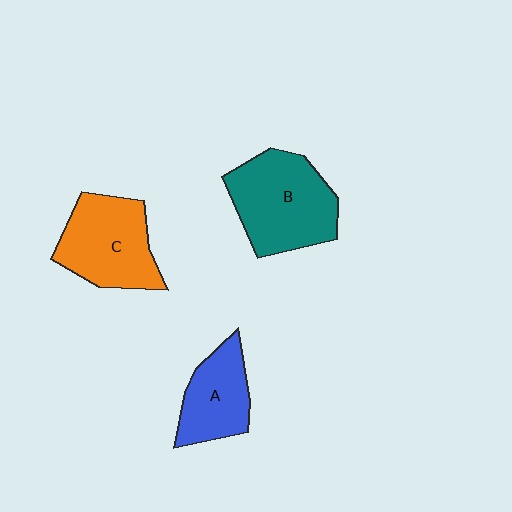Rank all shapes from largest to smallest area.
From largest to smallest: B (teal), C (orange), A (blue).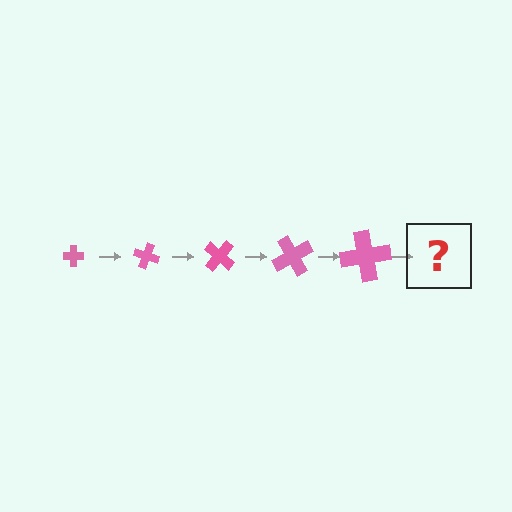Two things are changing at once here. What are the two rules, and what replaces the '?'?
The two rules are that the cross grows larger each step and it rotates 20 degrees each step. The '?' should be a cross, larger than the previous one and rotated 100 degrees from the start.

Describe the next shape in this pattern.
It should be a cross, larger than the previous one and rotated 100 degrees from the start.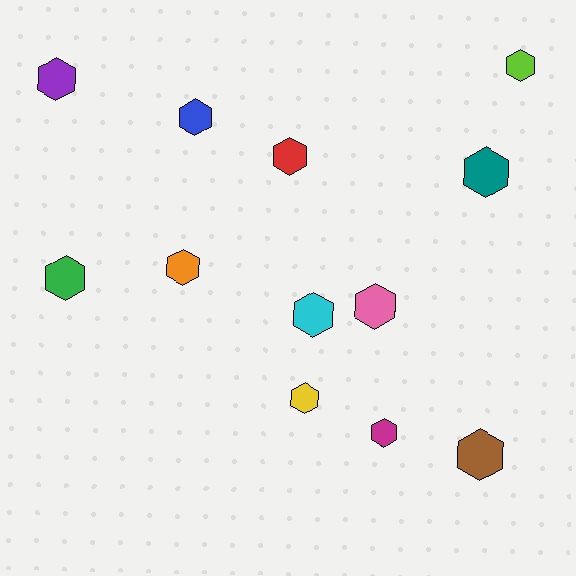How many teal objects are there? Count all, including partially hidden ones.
There is 1 teal object.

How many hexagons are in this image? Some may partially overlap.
There are 12 hexagons.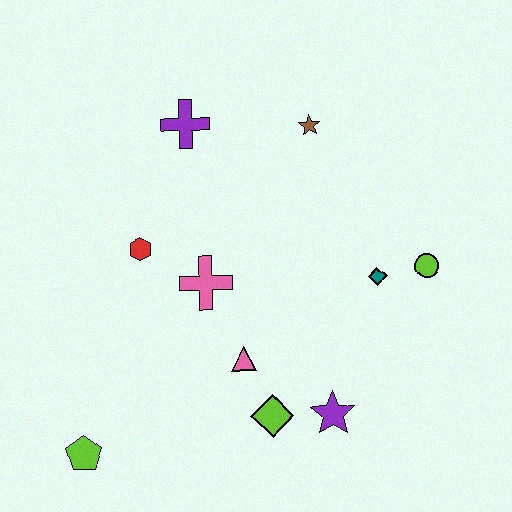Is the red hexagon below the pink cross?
No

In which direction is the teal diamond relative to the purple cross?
The teal diamond is to the right of the purple cross.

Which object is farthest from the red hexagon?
The lime circle is farthest from the red hexagon.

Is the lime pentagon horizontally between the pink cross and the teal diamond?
No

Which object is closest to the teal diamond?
The lime circle is closest to the teal diamond.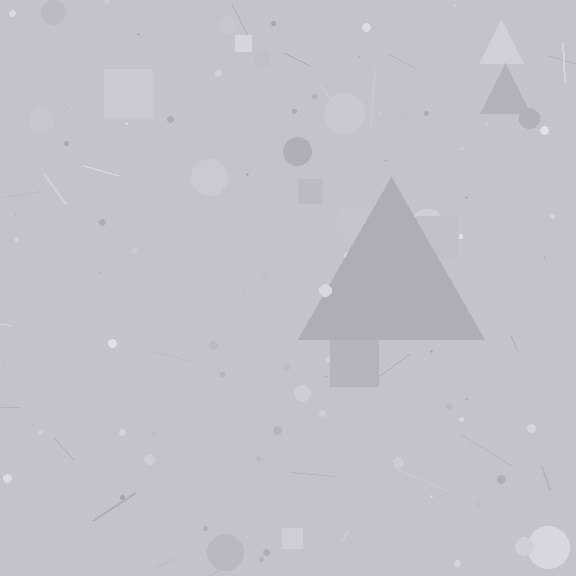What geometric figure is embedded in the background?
A triangle is embedded in the background.